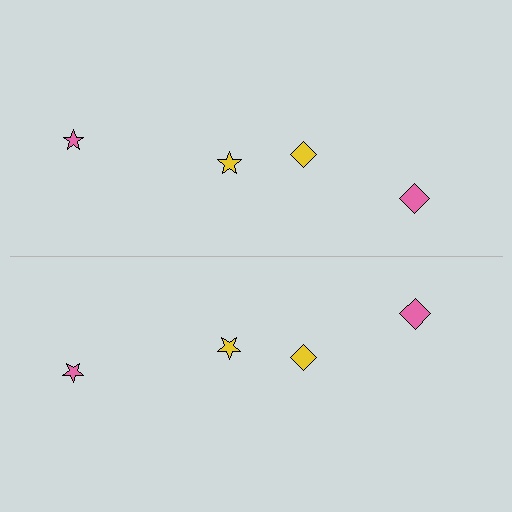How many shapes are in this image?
There are 8 shapes in this image.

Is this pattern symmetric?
Yes, this pattern has bilateral (reflection) symmetry.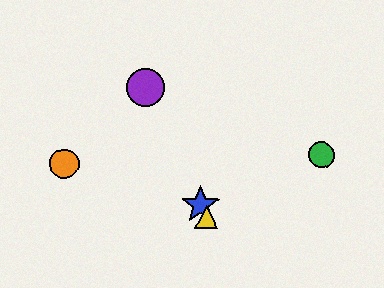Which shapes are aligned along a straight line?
The red star, the blue star, the yellow triangle, the purple circle are aligned along a straight line.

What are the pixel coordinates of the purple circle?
The purple circle is at (145, 88).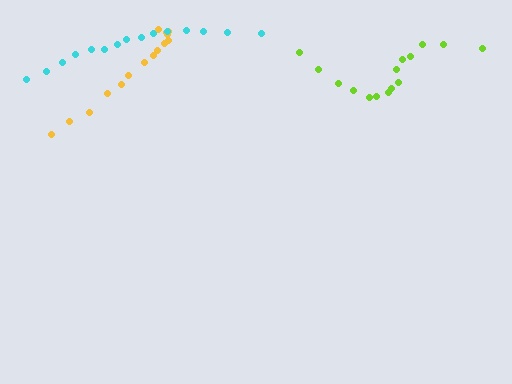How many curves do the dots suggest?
There are 3 distinct paths.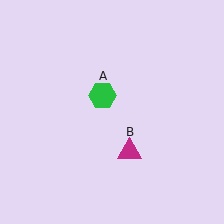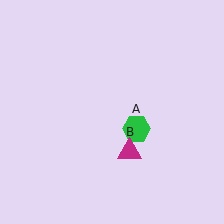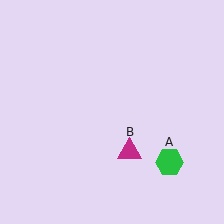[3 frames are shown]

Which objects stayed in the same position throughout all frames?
Magenta triangle (object B) remained stationary.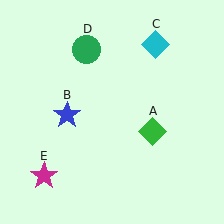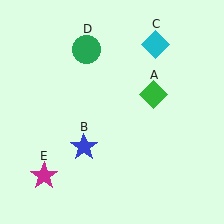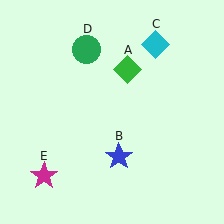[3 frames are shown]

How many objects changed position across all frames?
2 objects changed position: green diamond (object A), blue star (object B).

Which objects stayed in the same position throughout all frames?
Cyan diamond (object C) and green circle (object D) and magenta star (object E) remained stationary.